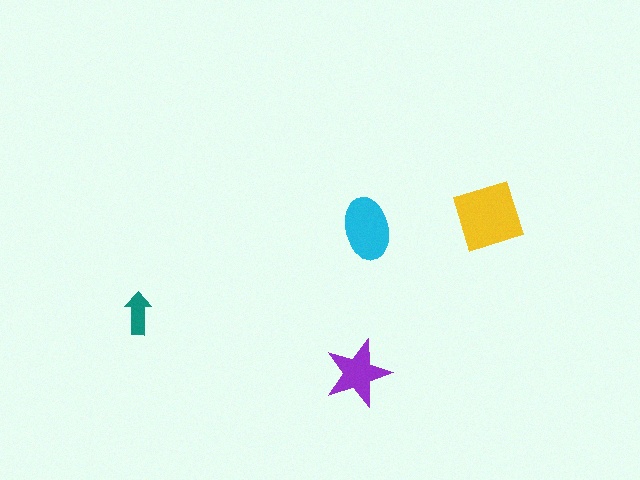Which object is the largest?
The yellow square.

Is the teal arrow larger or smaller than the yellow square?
Smaller.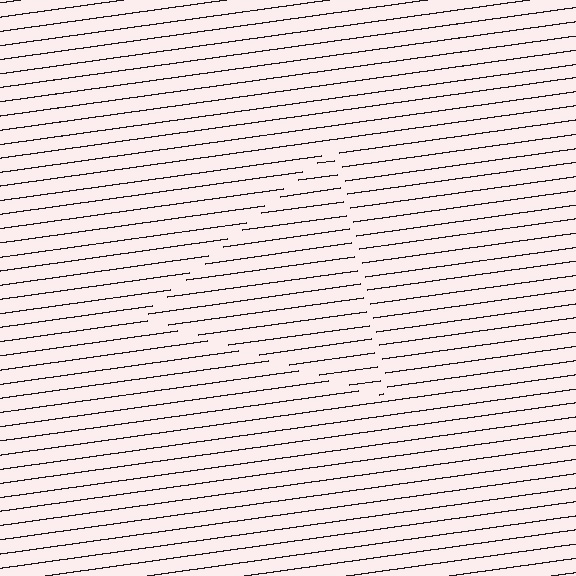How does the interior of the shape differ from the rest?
The interior of the shape contains the same grating, shifted by half a period — the contour is defined by the phase discontinuity where line-ends from the inner and outer gratings abut.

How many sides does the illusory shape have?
3 sides — the line-ends trace a triangle.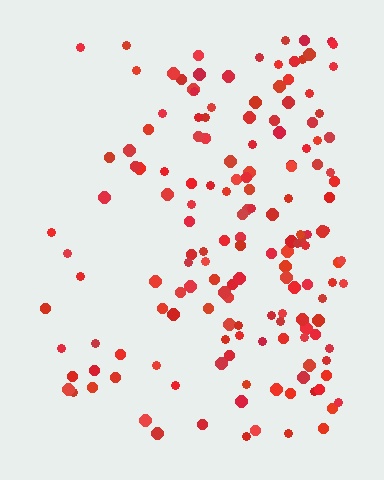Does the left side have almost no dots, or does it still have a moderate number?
Still a moderate number, just noticeably fewer than the right.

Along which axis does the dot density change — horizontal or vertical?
Horizontal.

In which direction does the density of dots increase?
From left to right, with the right side densest.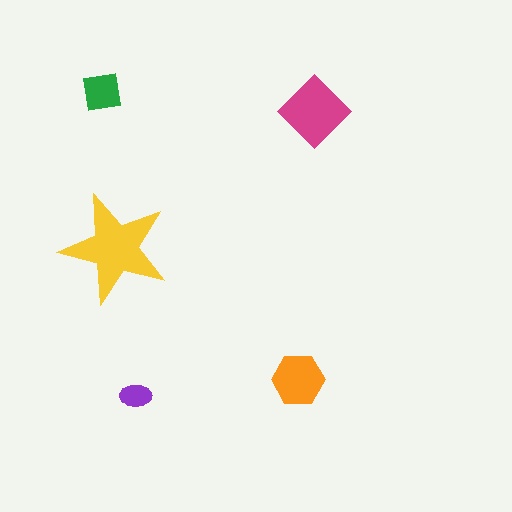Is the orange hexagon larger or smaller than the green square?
Larger.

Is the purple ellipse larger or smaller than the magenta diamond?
Smaller.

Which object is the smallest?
The purple ellipse.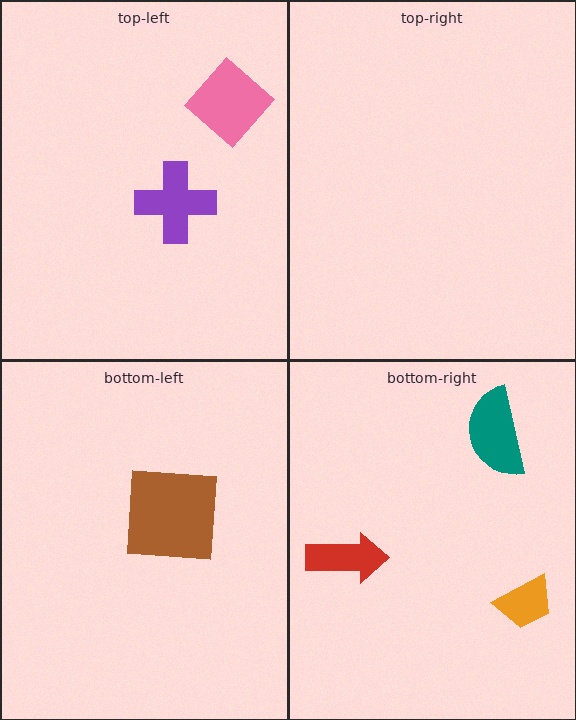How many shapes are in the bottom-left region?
1.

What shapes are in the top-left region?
The pink diamond, the purple cross.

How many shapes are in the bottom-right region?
3.